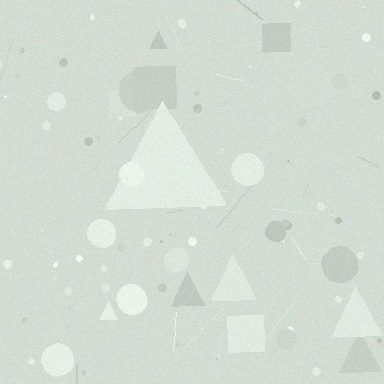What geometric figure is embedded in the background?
A triangle is embedded in the background.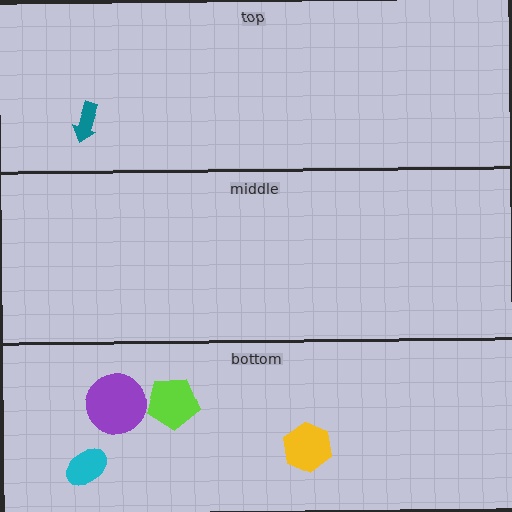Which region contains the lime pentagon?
The bottom region.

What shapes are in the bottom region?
The lime pentagon, the yellow hexagon, the cyan ellipse, the purple circle.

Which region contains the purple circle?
The bottom region.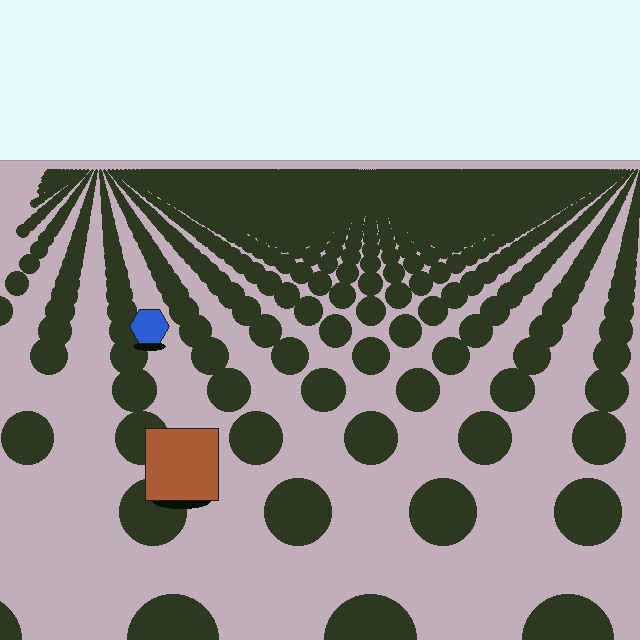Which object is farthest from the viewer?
The blue hexagon is farthest from the viewer. It appears smaller and the ground texture around it is denser.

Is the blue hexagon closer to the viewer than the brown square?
No. The brown square is closer — you can tell from the texture gradient: the ground texture is coarser near it.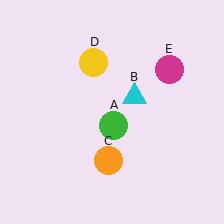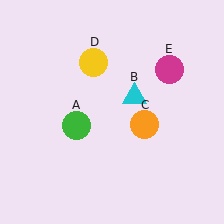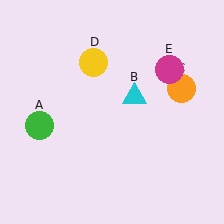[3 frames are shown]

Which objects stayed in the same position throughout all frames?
Cyan triangle (object B) and yellow circle (object D) and magenta circle (object E) remained stationary.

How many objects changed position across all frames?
2 objects changed position: green circle (object A), orange circle (object C).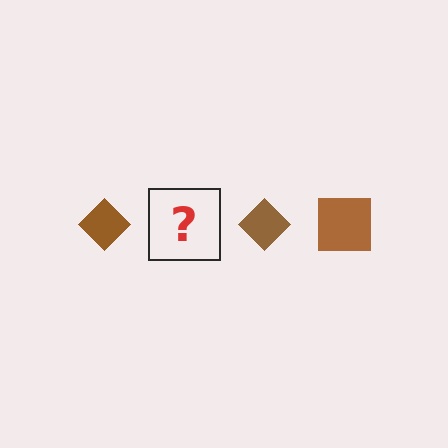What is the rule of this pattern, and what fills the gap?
The rule is that the pattern cycles through diamond, square shapes in brown. The gap should be filled with a brown square.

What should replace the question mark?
The question mark should be replaced with a brown square.